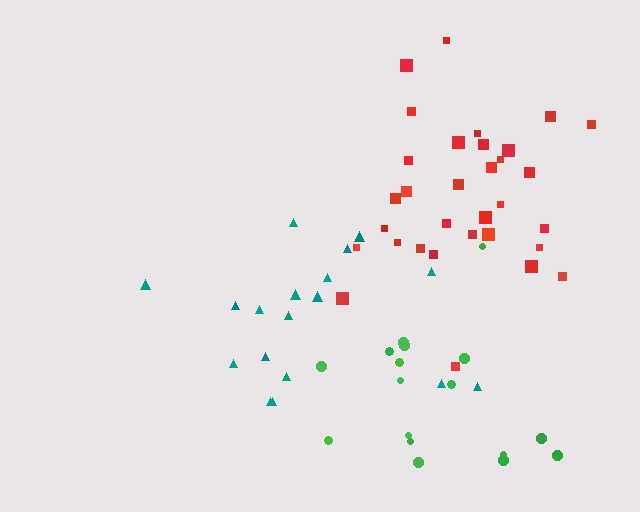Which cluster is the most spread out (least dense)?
Teal.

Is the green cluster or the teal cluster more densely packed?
Green.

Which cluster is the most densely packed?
Red.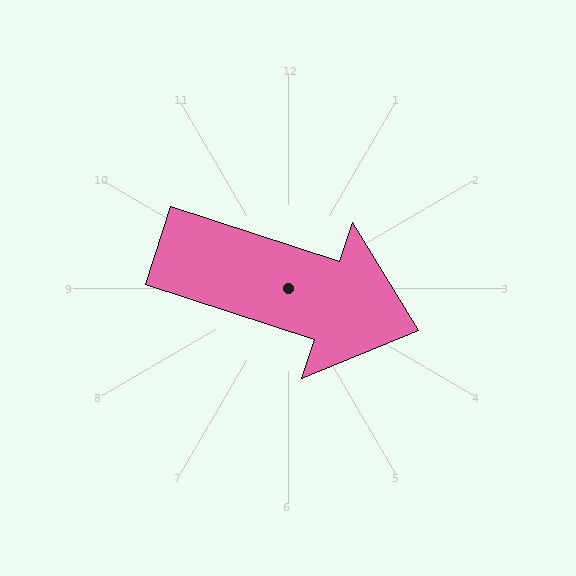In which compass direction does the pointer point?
East.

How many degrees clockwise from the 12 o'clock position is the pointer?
Approximately 108 degrees.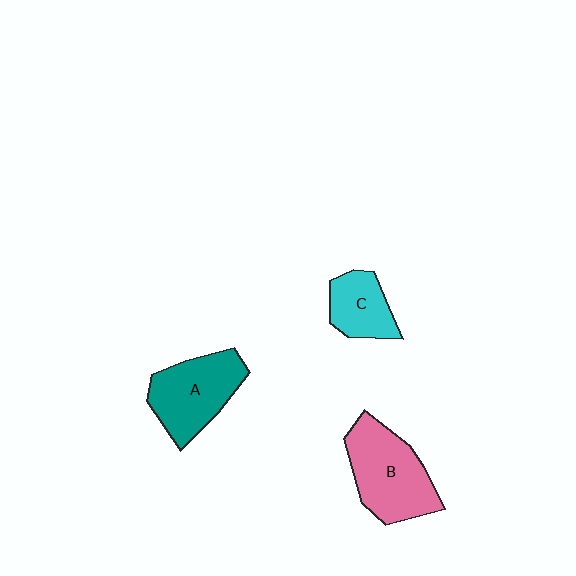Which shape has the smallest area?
Shape C (cyan).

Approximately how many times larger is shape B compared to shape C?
Approximately 1.8 times.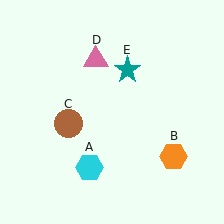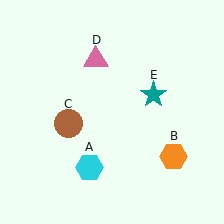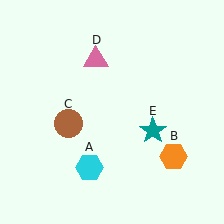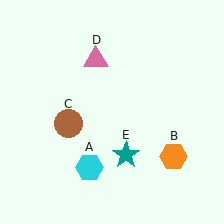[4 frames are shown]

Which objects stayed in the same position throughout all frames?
Cyan hexagon (object A) and orange hexagon (object B) and brown circle (object C) and pink triangle (object D) remained stationary.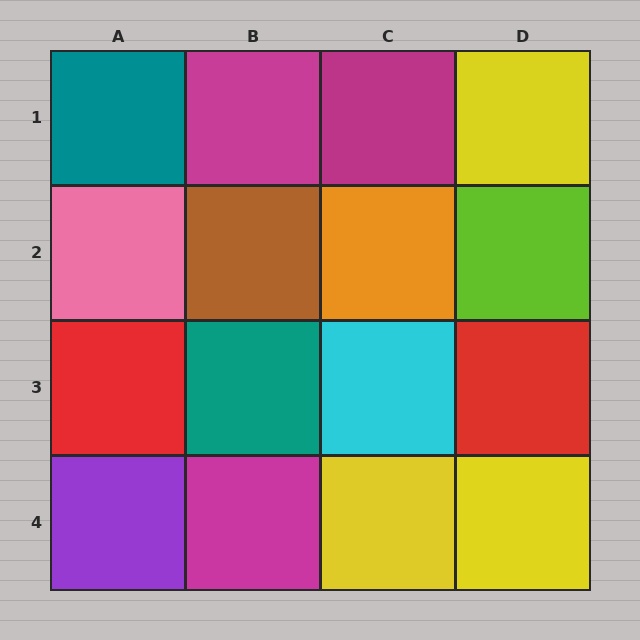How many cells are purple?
1 cell is purple.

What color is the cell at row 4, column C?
Yellow.